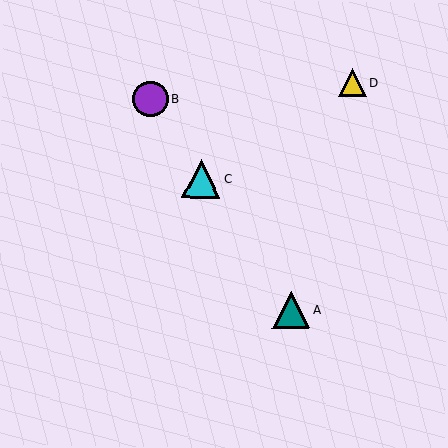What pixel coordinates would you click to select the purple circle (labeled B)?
Click at (150, 99) to select the purple circle B.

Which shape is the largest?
The cyan triangle (labeled C) is the largest.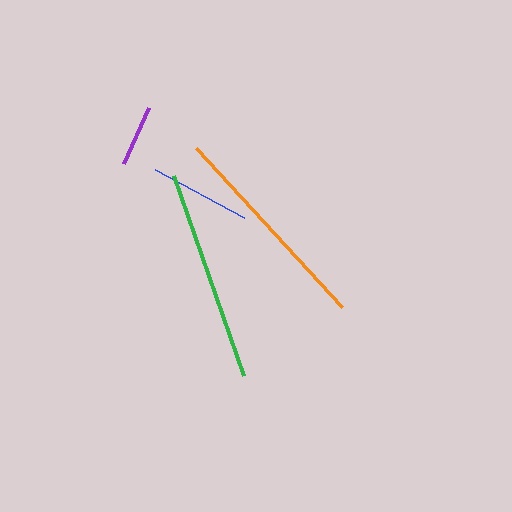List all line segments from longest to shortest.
From longest to shortest: orange, green, blue, purple.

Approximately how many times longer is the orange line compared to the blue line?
The orange line is approximately 2.2 times the length of the blue line.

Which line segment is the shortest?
The purple line is the shortest at approximately 61 pixels.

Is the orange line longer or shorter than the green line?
The orange line is longer than the green line.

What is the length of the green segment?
The green segment is approximately 212 pixels long.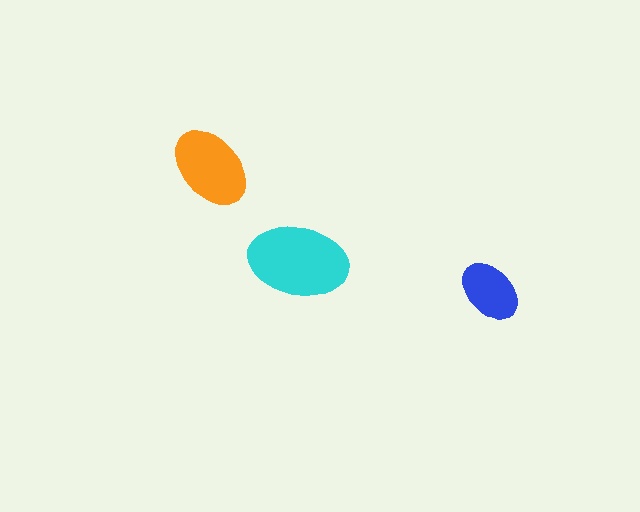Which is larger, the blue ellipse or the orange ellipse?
The orange one.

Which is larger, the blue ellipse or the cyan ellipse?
The cyan one.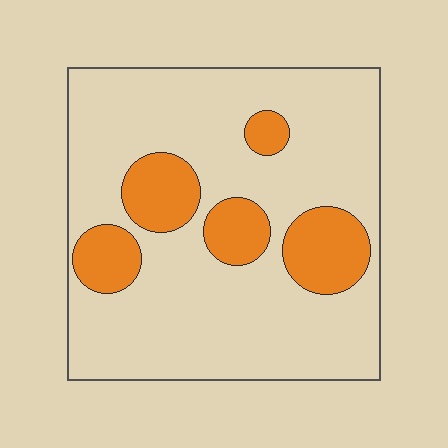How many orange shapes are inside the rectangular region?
5.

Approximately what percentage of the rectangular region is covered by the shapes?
Approximately 20%.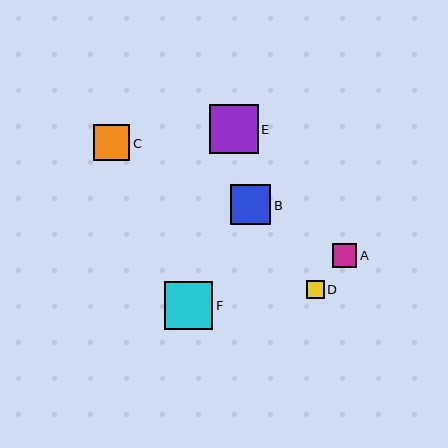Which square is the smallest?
Square D is the smallest with a size of approximately 17 pixels.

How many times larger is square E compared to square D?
Square E is approximately 2.8 times the size of square D.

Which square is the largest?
Square E is the largest with a size of approximately 49 pixels.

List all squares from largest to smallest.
From largest to smallest: E, F, B, C, A, D.